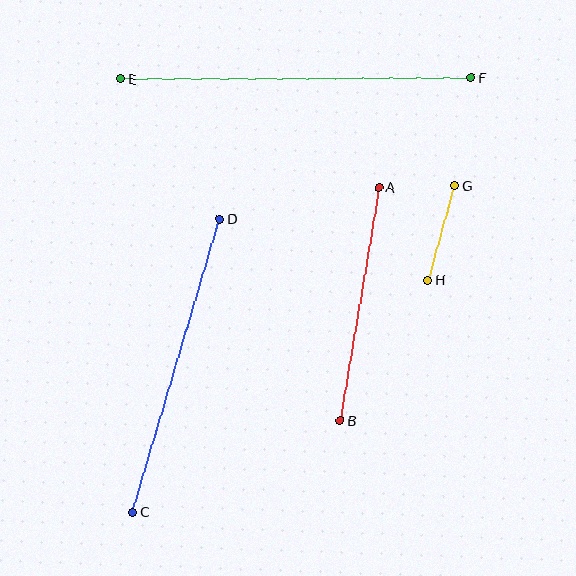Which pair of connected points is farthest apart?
Points E and F are farthest apart.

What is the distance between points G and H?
The distance is approximately 98 pixels.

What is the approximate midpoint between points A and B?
The midpoint is at approximately (360, 304) pixels.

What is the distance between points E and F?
The distance is approximately 350 pixels.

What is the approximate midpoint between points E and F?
The midpoint is at approximately (296, 78) pixels.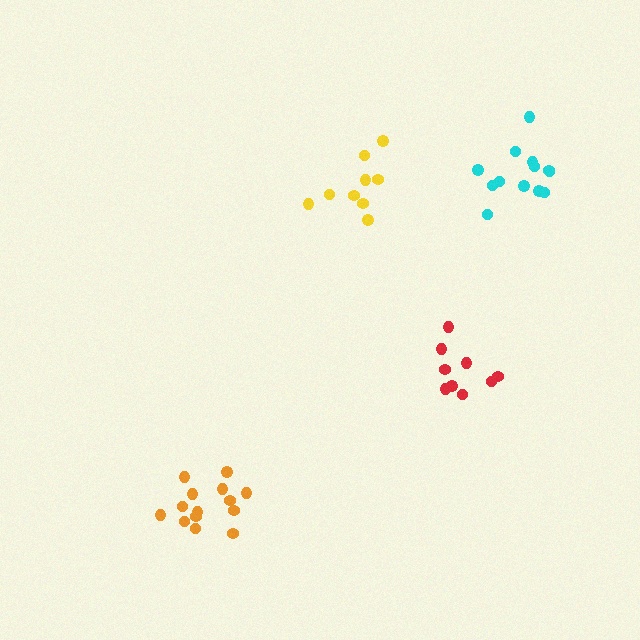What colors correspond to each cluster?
The clusters are colored: yellow, red, cyan, orange.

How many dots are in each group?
Group 1: 9 dots, Group 2: 9 dots, Group 3: 13 dots, Group 4: 14 dots (45 total).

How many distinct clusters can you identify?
There are 4 distinct clusters.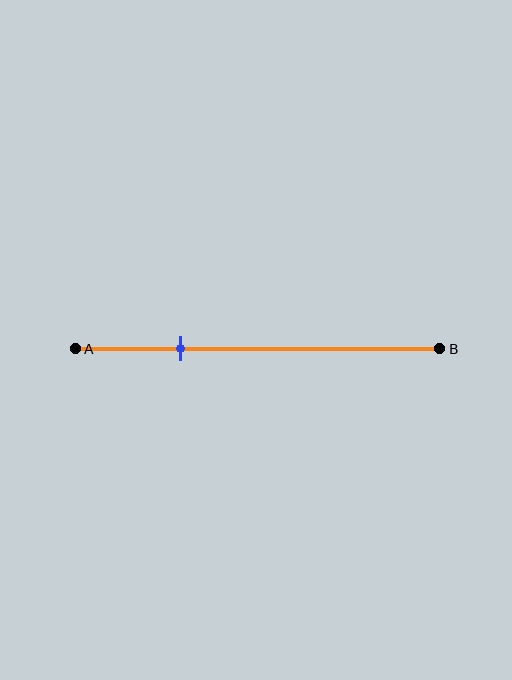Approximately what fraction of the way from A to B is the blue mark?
The blue mark is approximately 30% of the way from A to B.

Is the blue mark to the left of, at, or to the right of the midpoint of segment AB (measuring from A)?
The blue mark is to the left of the midpoint of segment AB.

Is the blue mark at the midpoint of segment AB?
No, the mark is at about 30% from A, not at the 50% midpoint.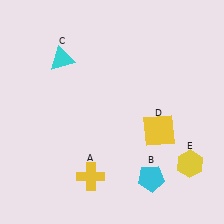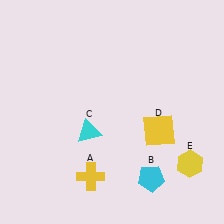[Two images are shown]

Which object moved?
The cyan triangle (C) moved down.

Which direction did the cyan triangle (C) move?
The cyan triangle (C) moved down.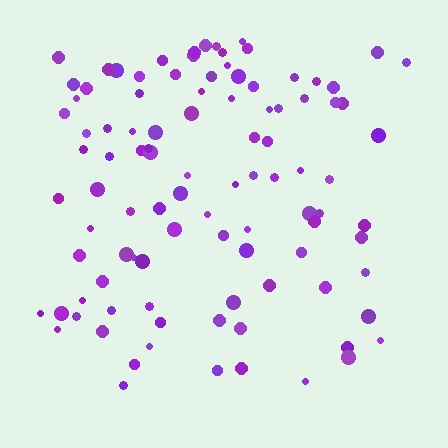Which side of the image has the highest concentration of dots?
The top.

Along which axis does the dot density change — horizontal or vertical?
Vertical.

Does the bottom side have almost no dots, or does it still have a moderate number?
Still a moderate number, just noticeably fewer than the top.